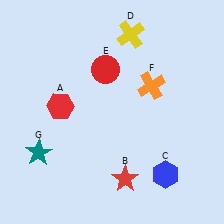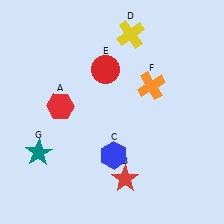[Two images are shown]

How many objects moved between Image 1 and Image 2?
1 object moved between the two images.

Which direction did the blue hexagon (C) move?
The blue hexagon (C) moved left.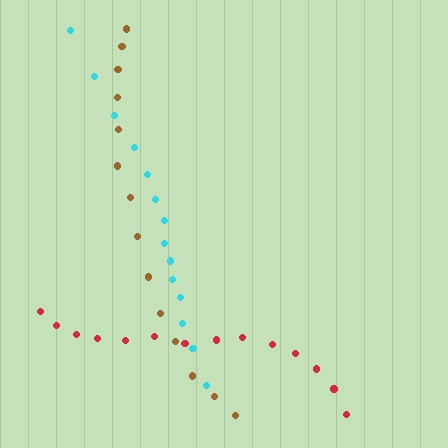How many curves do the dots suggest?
There are 3 distinct paths.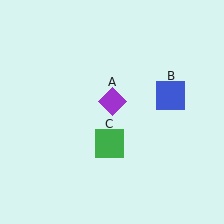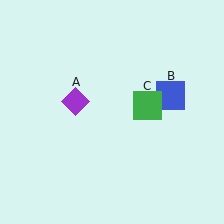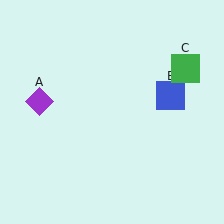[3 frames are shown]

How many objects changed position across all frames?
2 objects changed position: purple diamond (object A), green square (object C).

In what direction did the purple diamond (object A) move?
The purple diamond (object A) moved left.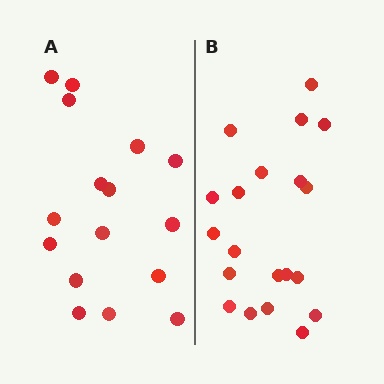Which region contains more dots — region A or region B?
Region B (the right region) has more dots.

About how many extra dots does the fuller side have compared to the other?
Region B has about 4 more dots than region A.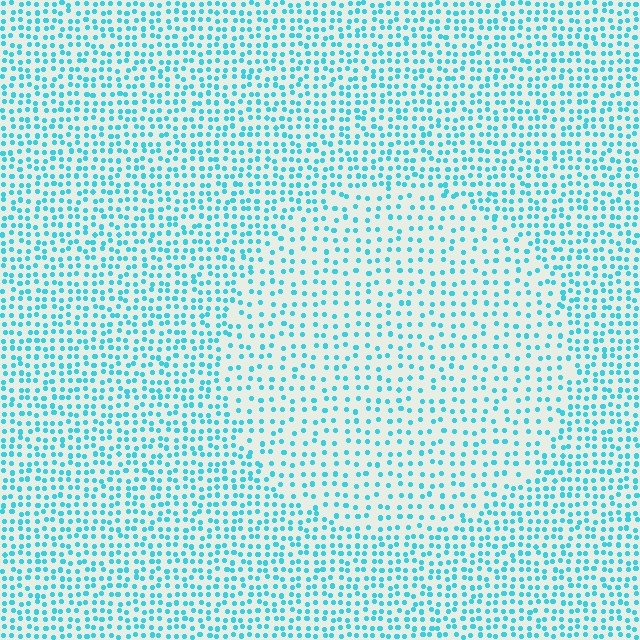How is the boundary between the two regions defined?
The boundary is defined by a change in element density (approximately 1.7x ratio). All elements are the same color, size, and shape.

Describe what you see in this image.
The image contains small cyan elements arranged at two different densities. A circle-shaped region is visible where the elements are less densely packed than the surrounding area.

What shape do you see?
I see a circle.